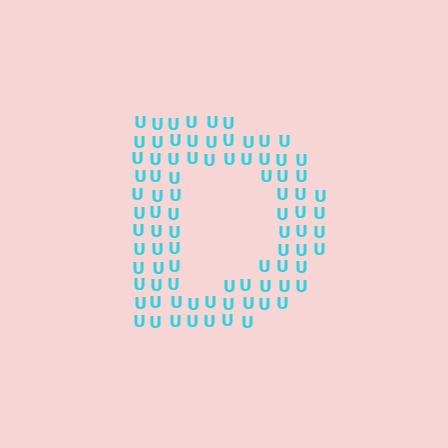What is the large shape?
The large shape is the letter D.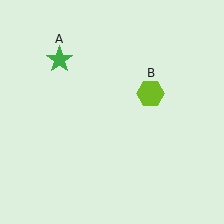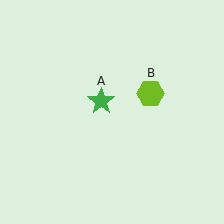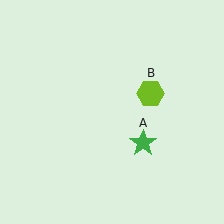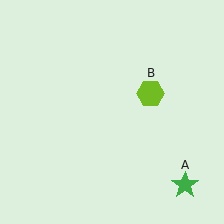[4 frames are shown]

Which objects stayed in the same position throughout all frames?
Lime hexagon (object B) remained stationary.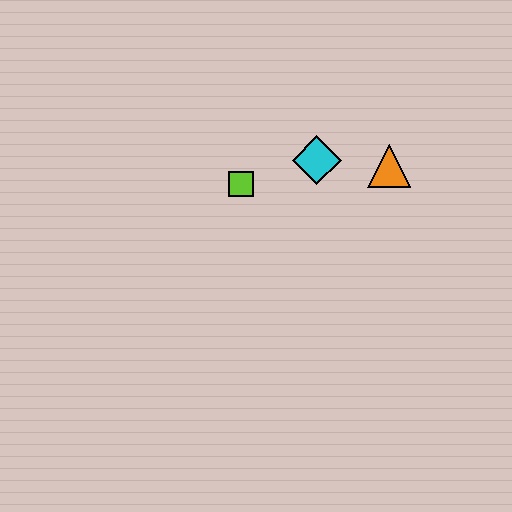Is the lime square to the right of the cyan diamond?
No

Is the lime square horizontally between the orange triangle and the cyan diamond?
No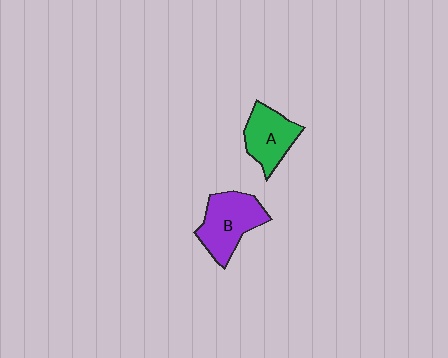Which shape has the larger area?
Shape B (purple).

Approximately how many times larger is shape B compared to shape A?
Approximately 1.2 times.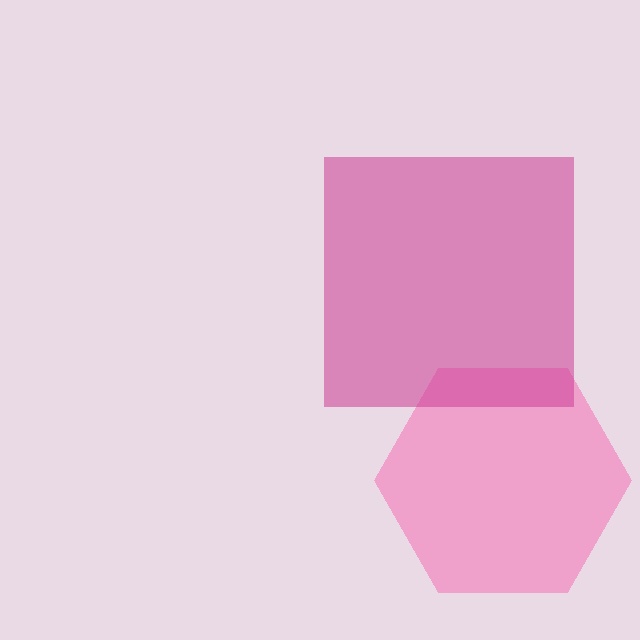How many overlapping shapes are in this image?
There are 2 overlapping shapes in the image.